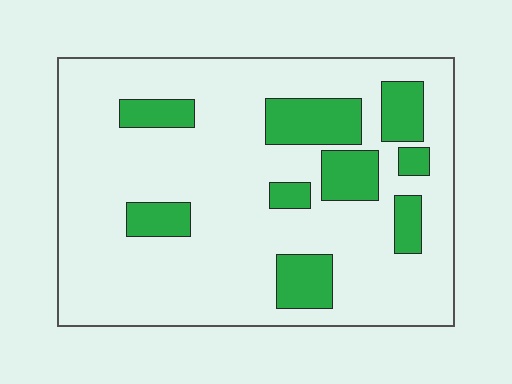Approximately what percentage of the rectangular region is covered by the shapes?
Approximately 20%.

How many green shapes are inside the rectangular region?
9.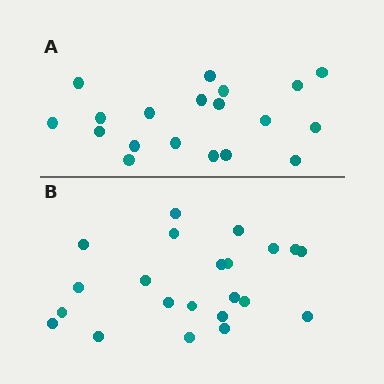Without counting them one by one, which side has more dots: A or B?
Region B (the bottom region) has more dots.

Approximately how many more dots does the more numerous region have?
Region B has just a few more — roughly 2 or 3 more dots than region A.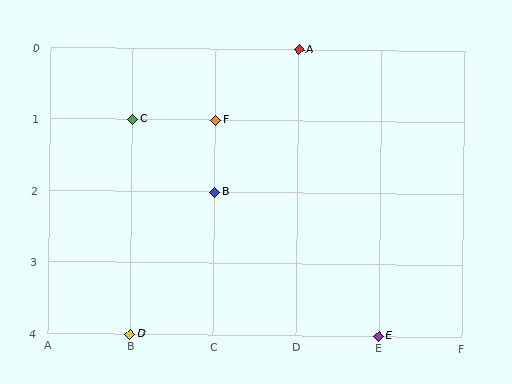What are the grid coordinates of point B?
Point B is at grid coordinates (C, 2).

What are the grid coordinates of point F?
Point F is at grid coordinates (C, 1).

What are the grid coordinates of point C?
Point C is at grid coordinates (B, 1).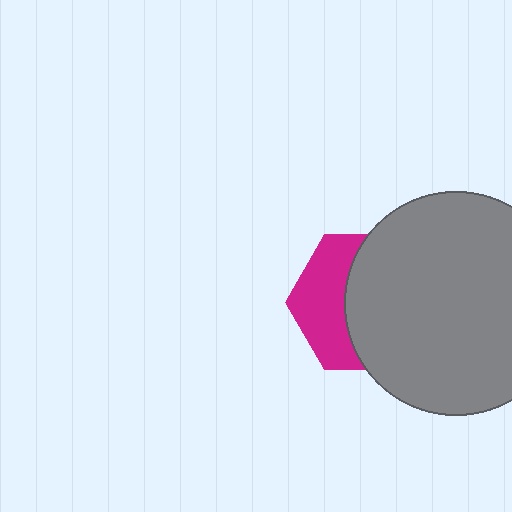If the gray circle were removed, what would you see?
You would see the complete magenta hexagon.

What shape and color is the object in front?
The object in front is a gray circle.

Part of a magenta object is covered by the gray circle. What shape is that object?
It is a hexagon.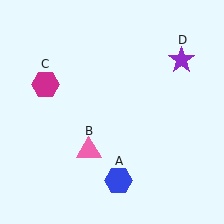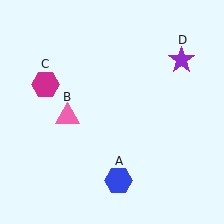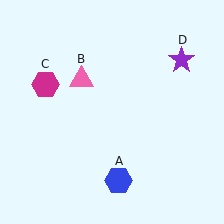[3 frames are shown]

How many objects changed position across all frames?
1 object changed position: pink triangle (object B).